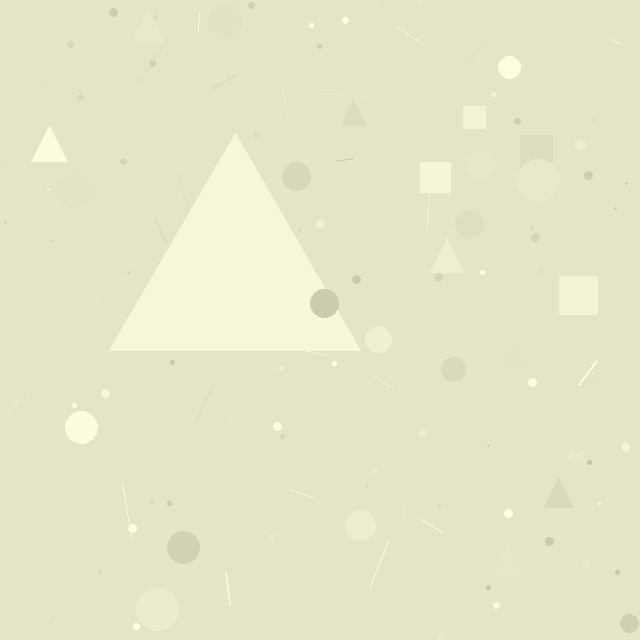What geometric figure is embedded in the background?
A triangle is embedded in the background.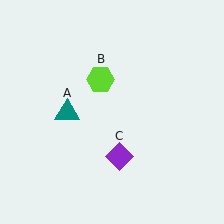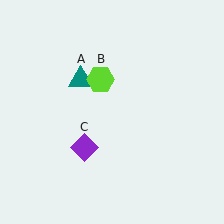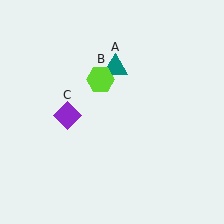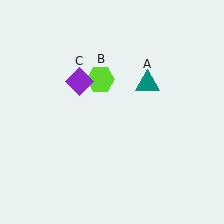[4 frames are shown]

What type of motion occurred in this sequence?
The teal triangle (object A), purple diamond (object C) rotated clockwise around the center of the scene.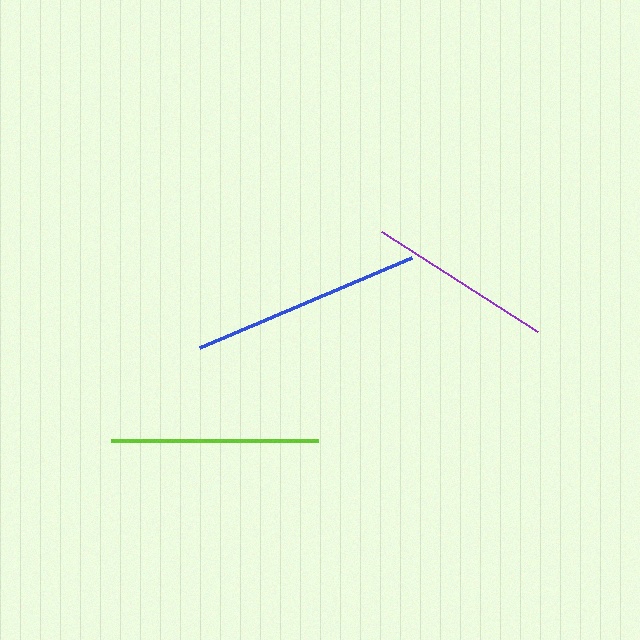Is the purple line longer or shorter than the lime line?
The lime line is longer than the purple line.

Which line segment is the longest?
The blue line is the longest at approximately 230 pixels.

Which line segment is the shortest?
The purple line is the shortest at approximately 185 pixels.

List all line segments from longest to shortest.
From longest to shortest: blue, lime, purple.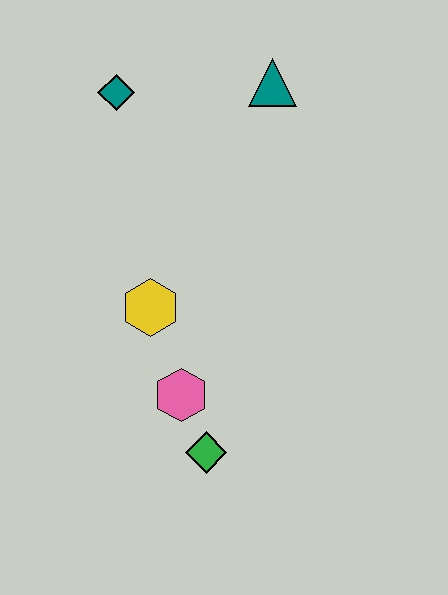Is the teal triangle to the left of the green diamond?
No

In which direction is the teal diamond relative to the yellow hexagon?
The teal diamond is above the yellow hexagon.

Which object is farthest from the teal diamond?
The green diamond is farthest from the teal diamond.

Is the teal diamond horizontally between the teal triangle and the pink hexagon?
No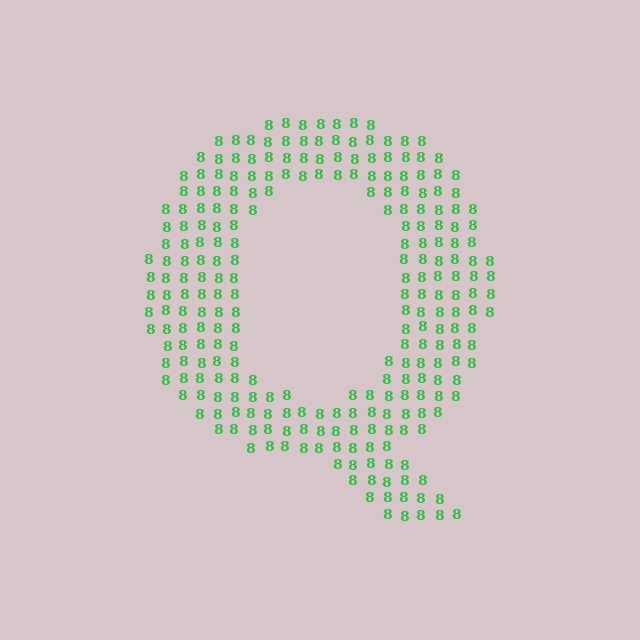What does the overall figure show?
The overall figure shows the letter Q.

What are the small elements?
The small elements are digit 8's.